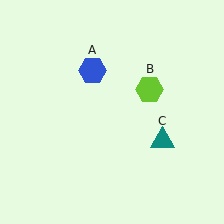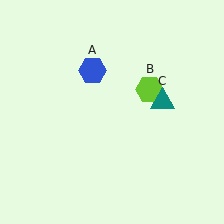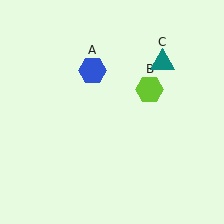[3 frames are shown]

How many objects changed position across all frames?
1 object changed position: teal triangle (object C).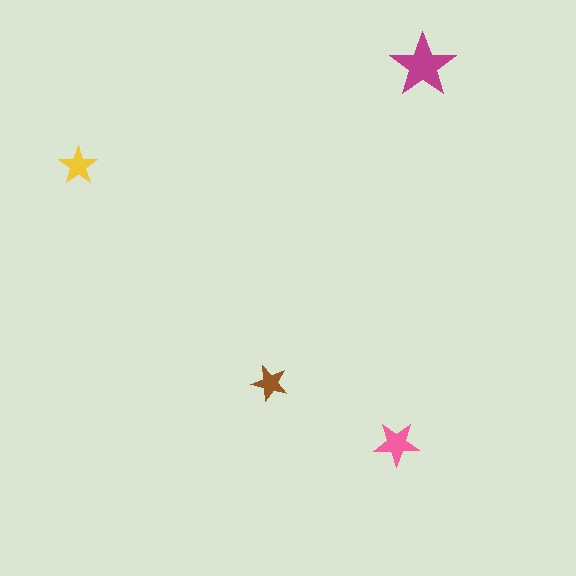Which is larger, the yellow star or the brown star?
The yellow one.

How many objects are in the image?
There are 4 objects in the image.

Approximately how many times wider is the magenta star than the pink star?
About 1.5 times wider.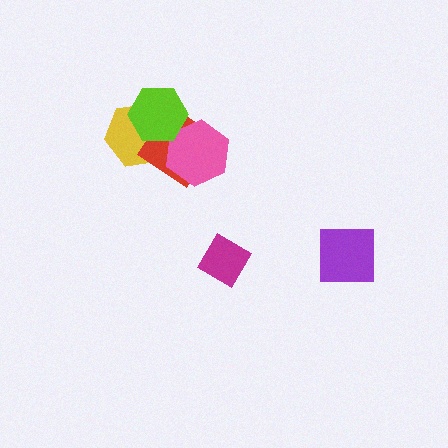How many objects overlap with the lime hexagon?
3 objects overlap with the lime hexagon.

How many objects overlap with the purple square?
0 objects overlap with the purple square.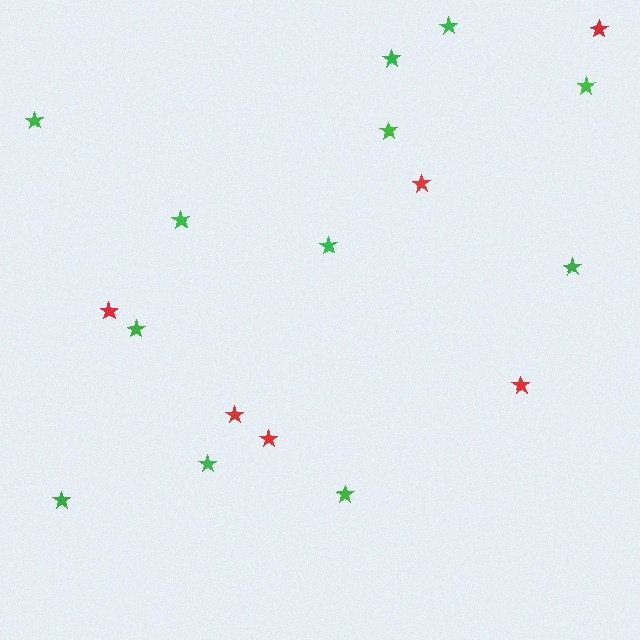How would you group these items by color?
There are 2 groups: one group of green stars (12) and one group of red stars (6).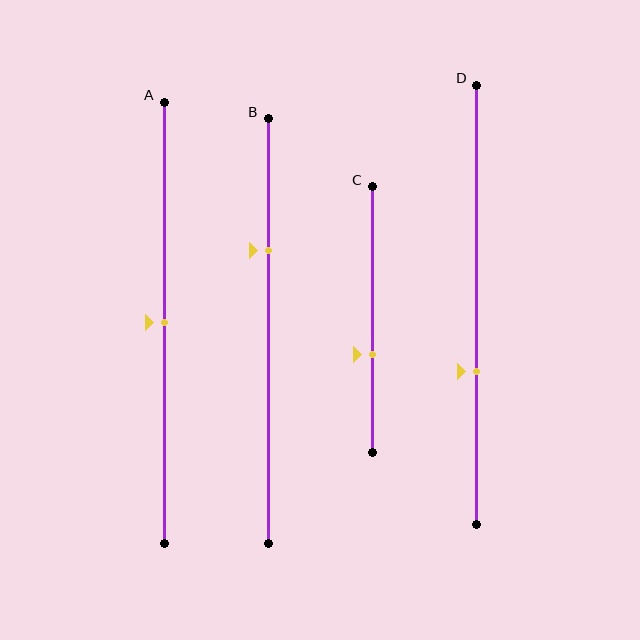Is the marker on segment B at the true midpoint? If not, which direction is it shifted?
No, the marker on segment B is shifted upward by about 19% of the segment length.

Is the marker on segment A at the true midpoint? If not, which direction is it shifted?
Yes, the marker on segment A is at the true midpoint.